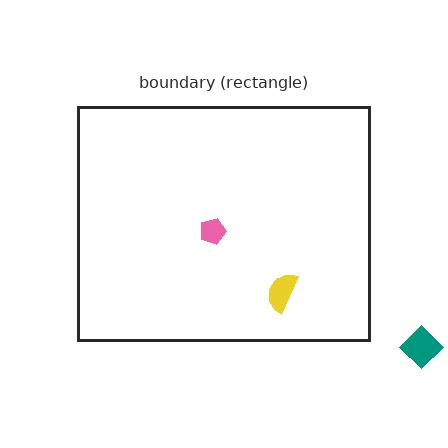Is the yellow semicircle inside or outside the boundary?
Inside.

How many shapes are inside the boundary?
2 inside, 1 outside.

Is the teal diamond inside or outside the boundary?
Outside.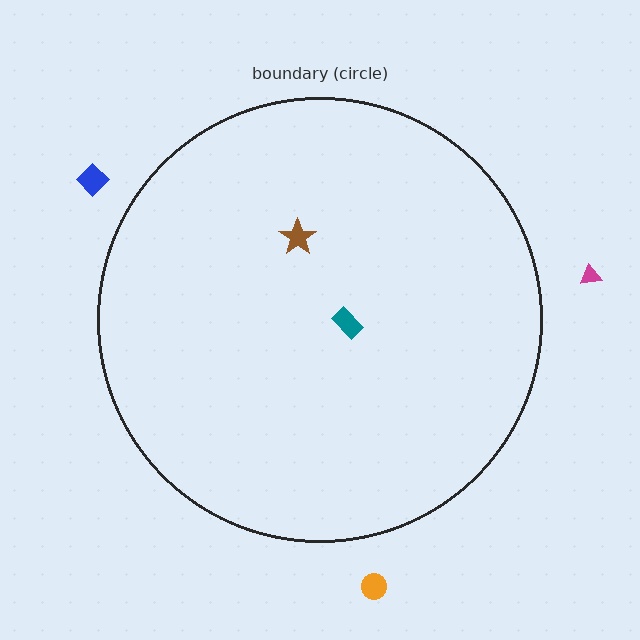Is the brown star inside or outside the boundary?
Inside.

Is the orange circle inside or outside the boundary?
Outside.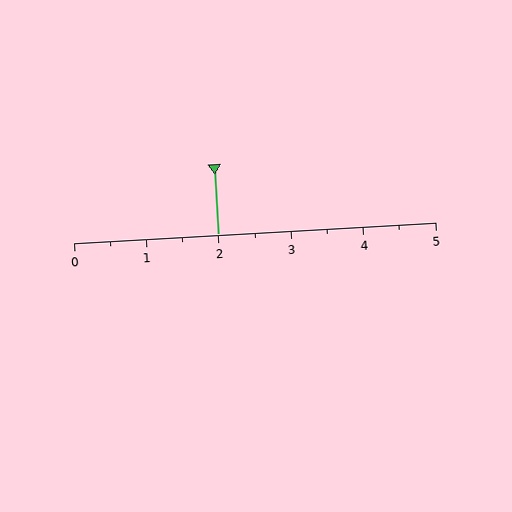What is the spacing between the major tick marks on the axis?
The major ticks are spaced 1 apart.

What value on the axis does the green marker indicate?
The marker indicates approximately 2.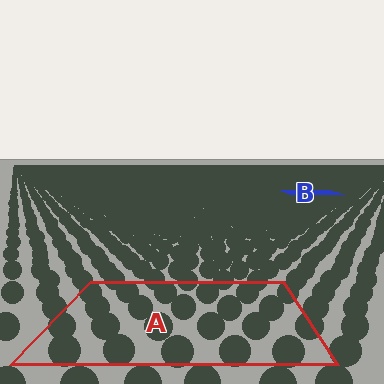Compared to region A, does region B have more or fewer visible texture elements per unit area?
Region B has more texture elements per unit area — they are packed more densely because it is farther away.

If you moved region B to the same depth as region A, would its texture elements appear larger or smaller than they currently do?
They would appear larger. At a closer depth, the same texture elements are projected at a bigger on-screen size.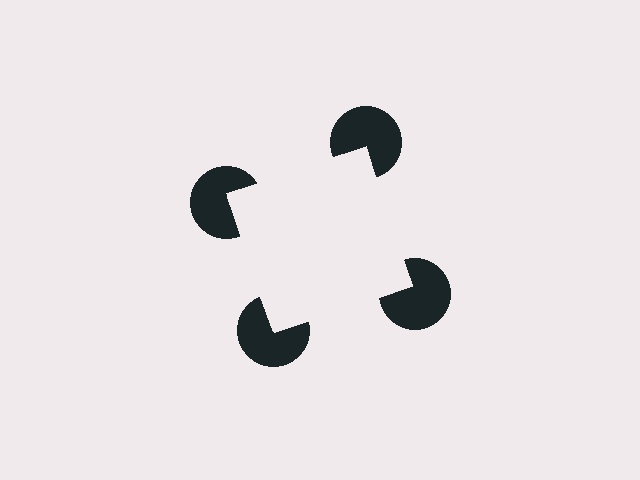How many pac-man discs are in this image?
There are 4 — one at each vertex of the illusory square.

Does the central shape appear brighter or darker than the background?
It typically appears slightly brighter than the background, even though no actual brightness change is drawn.